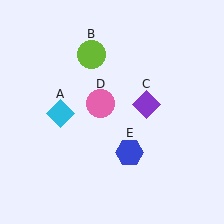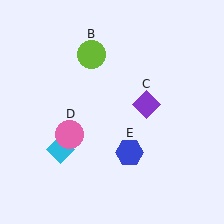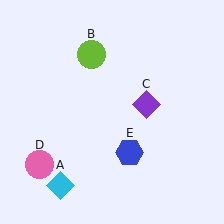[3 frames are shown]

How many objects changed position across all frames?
2 objects changed position: cyan diamond (object A), pink circle (object D).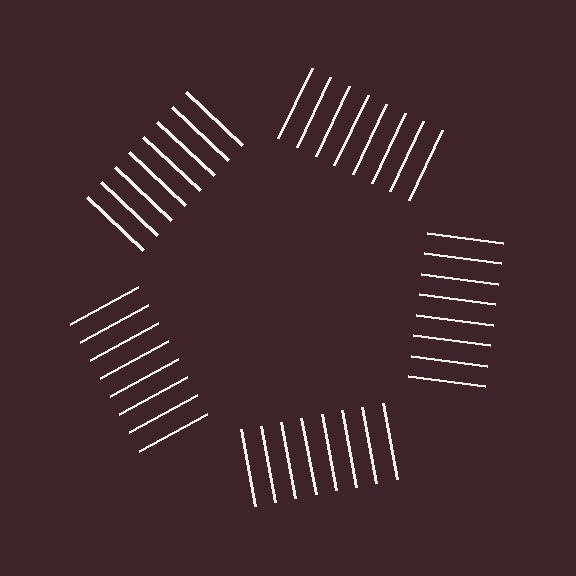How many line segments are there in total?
40 — 8 along each of the 5 edges.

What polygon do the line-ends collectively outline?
An illusory pentagon — the line segments terminate on its edges but no continuous stroke is drawn.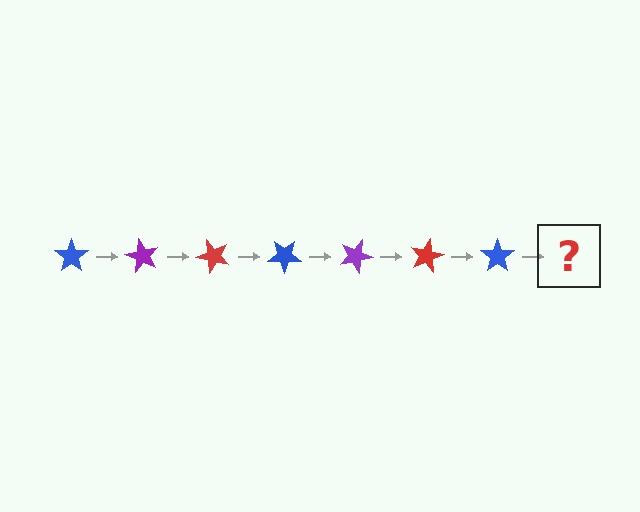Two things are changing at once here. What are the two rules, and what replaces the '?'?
The two rules are that it rotates 60 degrees each step and the color cycles through blue, purple, and red. The '?' should be a purple star, rotated 420 degrees from the start.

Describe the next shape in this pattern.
It should be a purple star, rotated 420 degrees from the start.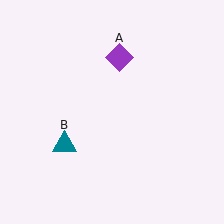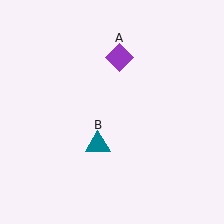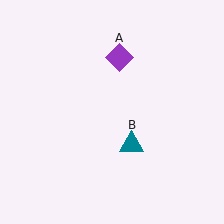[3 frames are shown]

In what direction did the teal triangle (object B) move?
The teal triangle (object B) moved right.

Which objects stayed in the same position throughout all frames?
Purple diamond (object A) remained stationary.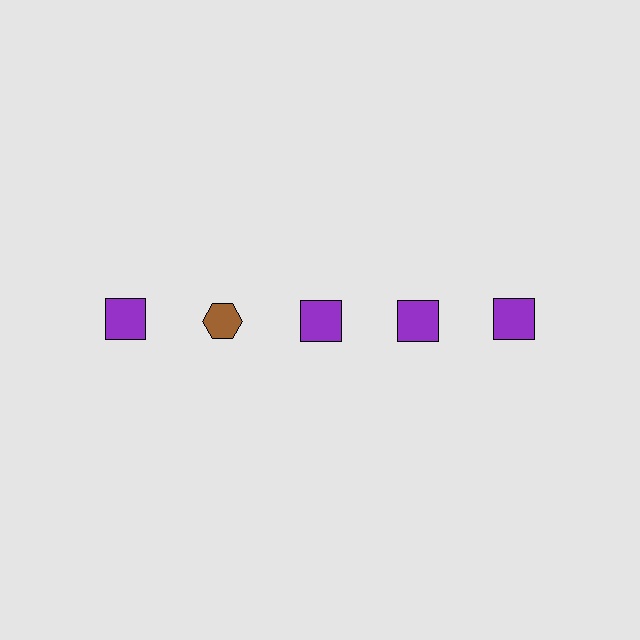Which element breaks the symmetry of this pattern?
The brown hexagon in the top row, second from left column breaks the symmetry. All other shapes are purple squares.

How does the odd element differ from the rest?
It differs in both color (brown instead of purple) and shape (hexagon instead of square).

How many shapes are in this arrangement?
There are 5 shapes arranged in a grid pattern.